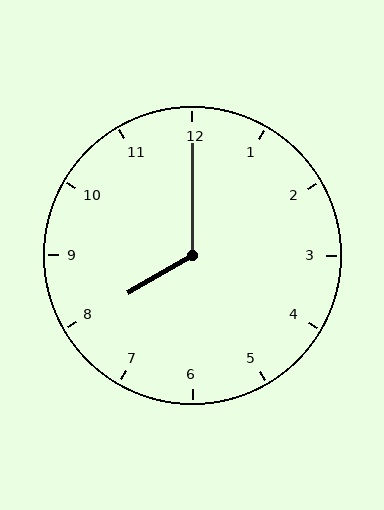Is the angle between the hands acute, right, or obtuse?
It is obtuse.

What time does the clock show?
8:00.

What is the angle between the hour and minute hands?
Approximately 120 degrees.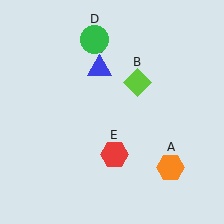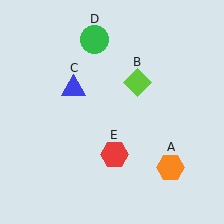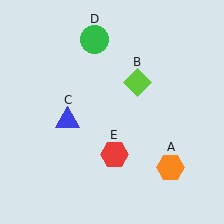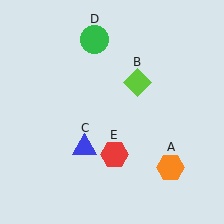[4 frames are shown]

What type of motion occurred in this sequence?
The blue triangle (object C) rotated counterclockwise around the center of the scene.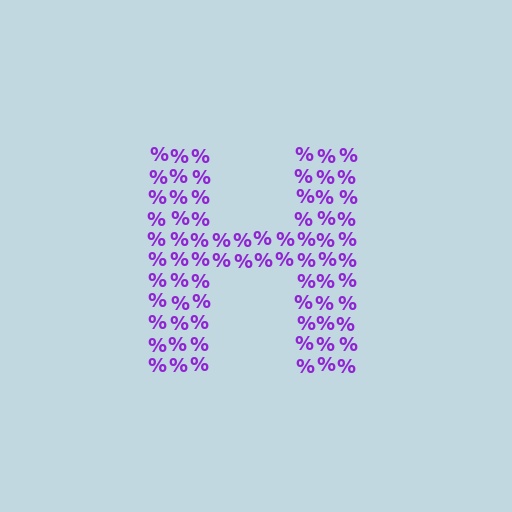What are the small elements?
The small elements are percent signs.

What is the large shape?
The large shape is the letter H.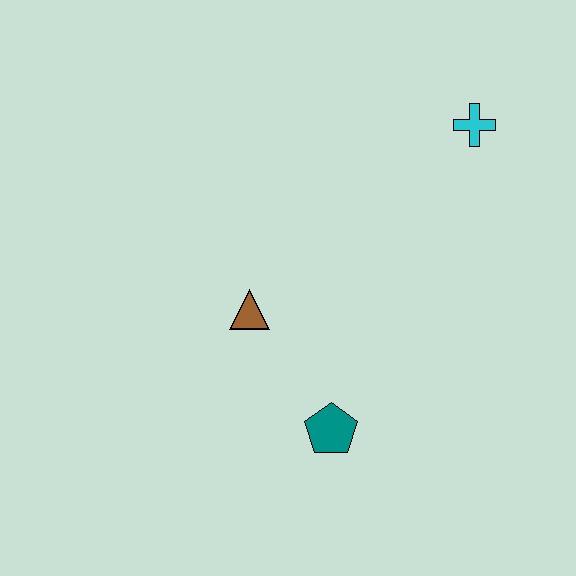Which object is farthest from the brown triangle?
The cyan cross is farthest from the brown triangle.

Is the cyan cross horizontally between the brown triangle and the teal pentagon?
No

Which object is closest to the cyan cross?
The brown triangle is closest to the cyan cross.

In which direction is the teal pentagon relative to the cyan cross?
The teal pentagon is below the cyan cross.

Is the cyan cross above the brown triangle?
Yes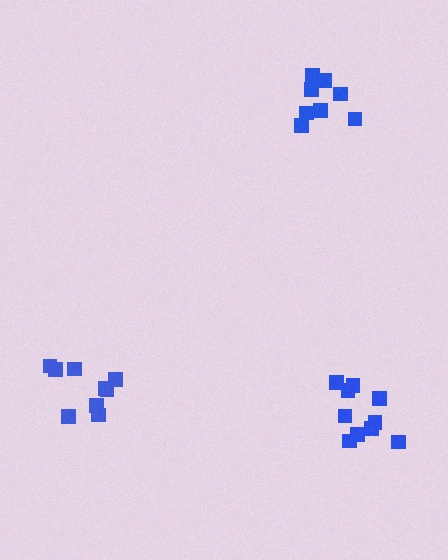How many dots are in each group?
Group 1: 10 dots, Group 2: 9 dots, Group 3: 8 dots (27 total).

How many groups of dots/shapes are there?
There are 3 groups.